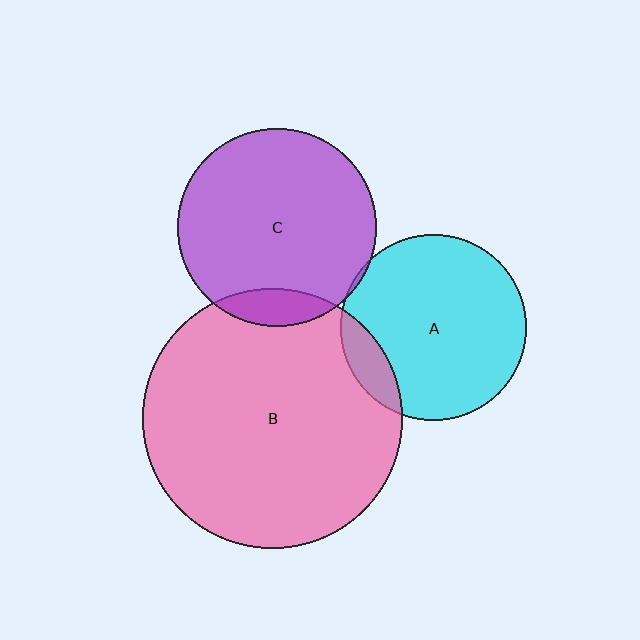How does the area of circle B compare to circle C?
Approximately 1.7 times.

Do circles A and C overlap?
Yes.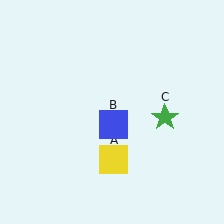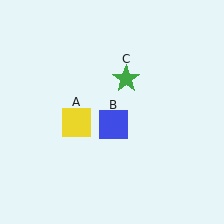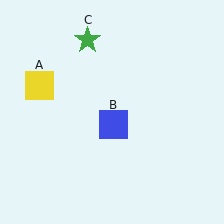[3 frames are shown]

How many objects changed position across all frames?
2 objects changed position: yellow square (object A), green star (object C).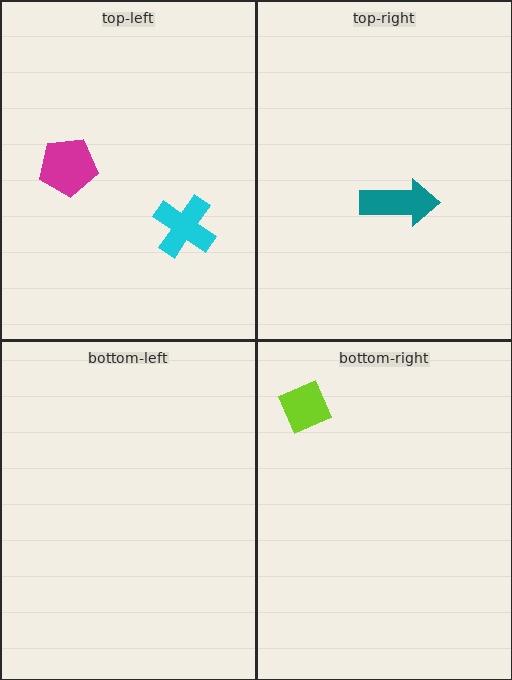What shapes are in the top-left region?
The magenta pentagon, the cyan cross.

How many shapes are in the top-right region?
1.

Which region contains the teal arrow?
The top-right region.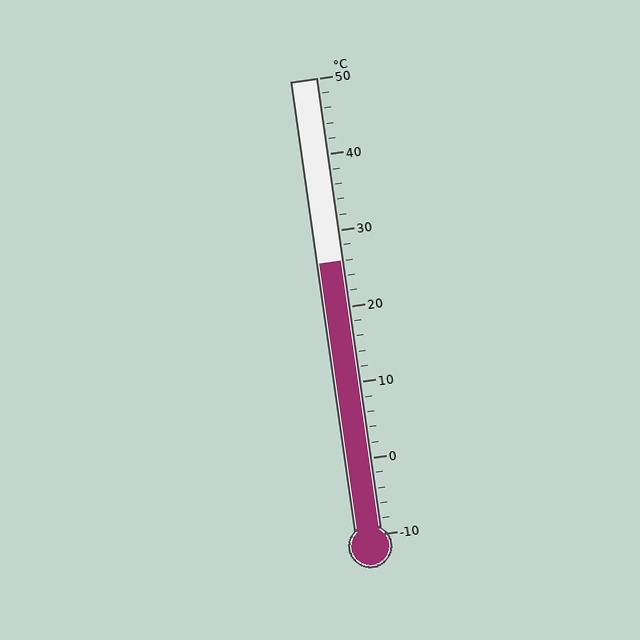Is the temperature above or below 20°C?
The temperature is above 20°C.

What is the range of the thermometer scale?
The thermometer scale ranges from -10°C to 50°C.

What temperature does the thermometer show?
The thermometer shows approximately 26°C.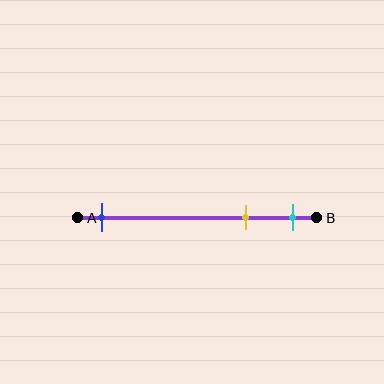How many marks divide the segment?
There are 3 marks dividing the segment.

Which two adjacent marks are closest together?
The yellow and cyan marks are the closest adjacent pair.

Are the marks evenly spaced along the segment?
No, the marks are not evenly spaced.